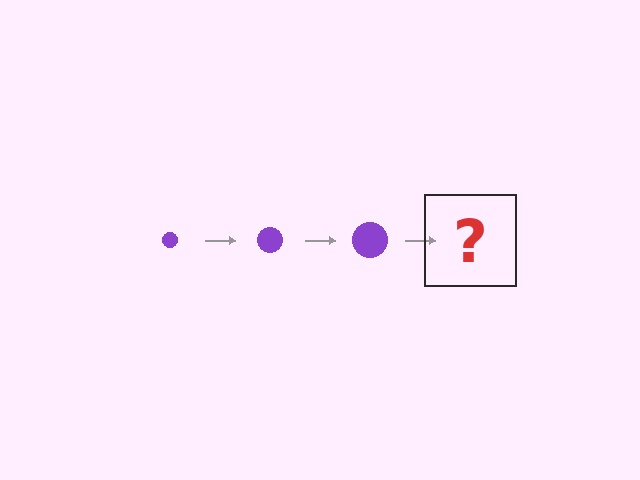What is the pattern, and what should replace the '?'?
The pattern is that the circle gets progressively larger each step. The '?' should be a purple circle, larger than the previous one.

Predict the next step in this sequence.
The next step is a purple circle, larger than the previous one.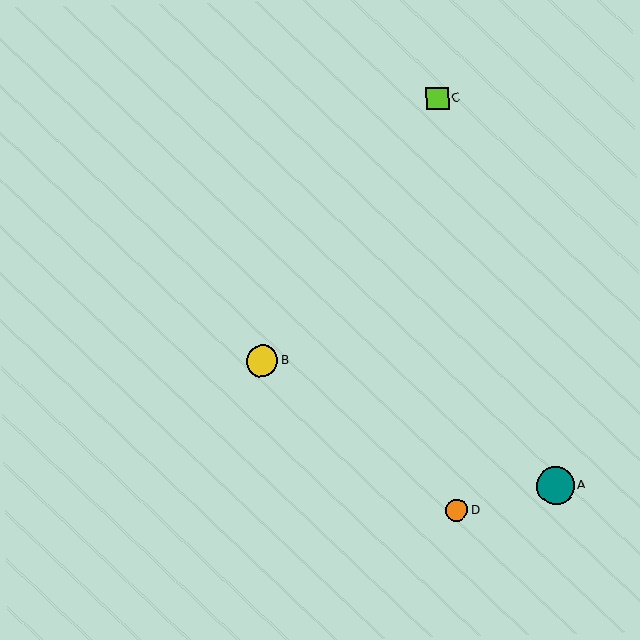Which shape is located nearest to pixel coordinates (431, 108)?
The lime square (labeled C) at (437, 98) is nearest to that location.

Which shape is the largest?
The teal circle (labeled A) is the largest.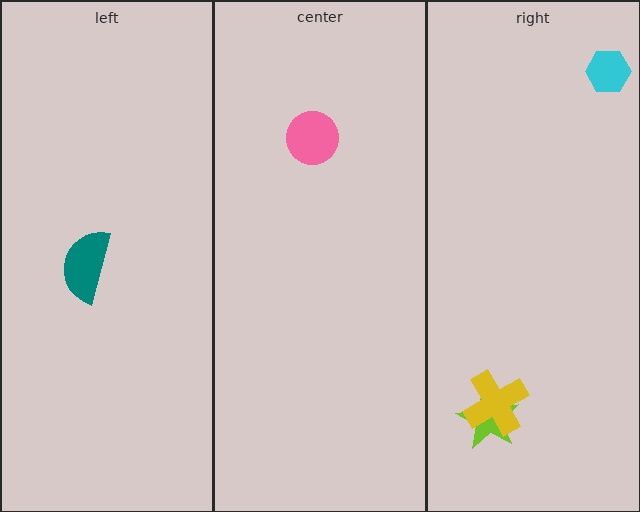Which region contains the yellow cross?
The right region.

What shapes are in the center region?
The pink circle.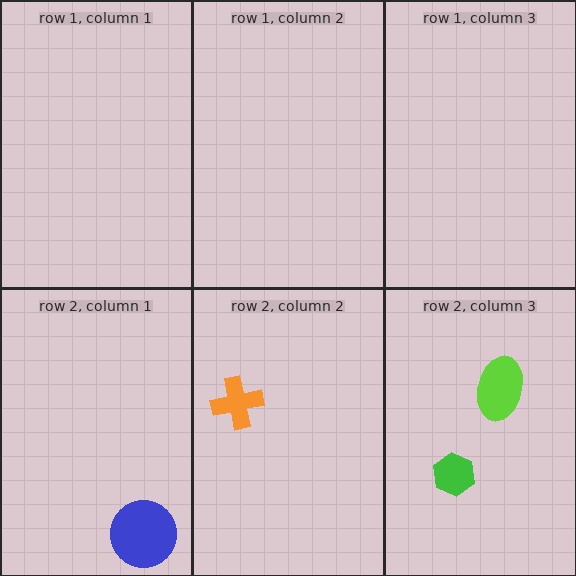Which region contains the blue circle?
The row 2, column 1 region.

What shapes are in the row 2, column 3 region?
The lime ellipse, the green hexagon.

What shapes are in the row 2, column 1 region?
The blue circle.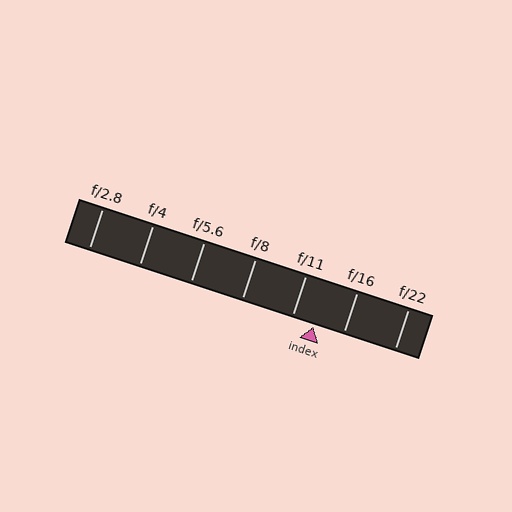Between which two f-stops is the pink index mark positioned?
The index mark is between f/11 and f/16.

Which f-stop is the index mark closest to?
The index mark is closest to f/11.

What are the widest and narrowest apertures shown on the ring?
The widest aperture shown is f/2.8 and the narrowest is f/22.